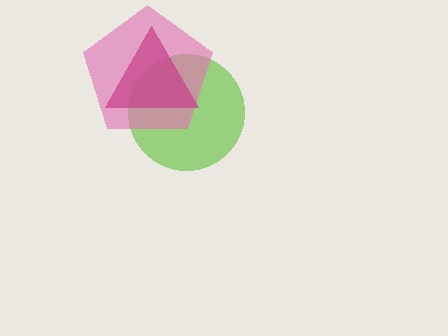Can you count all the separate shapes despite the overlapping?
Yes, there are 3 separate shapes.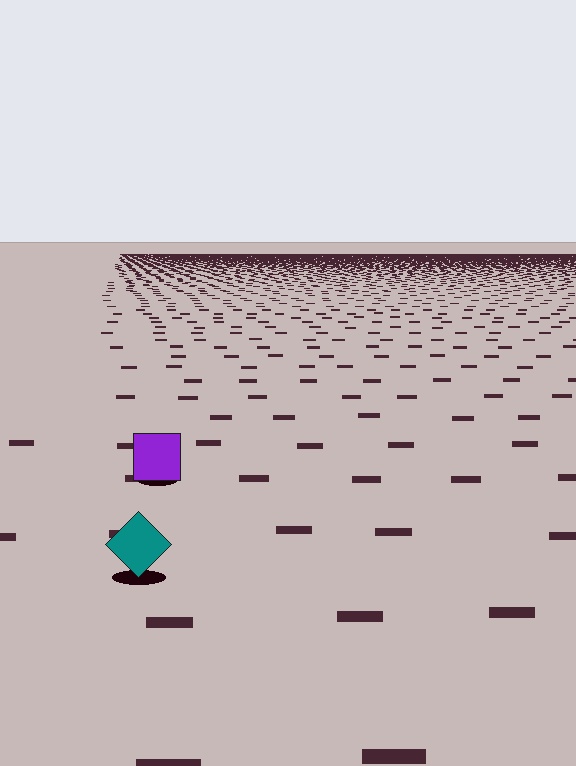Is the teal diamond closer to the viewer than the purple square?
Yes. The teal diamond is closer — you can tell from the texture gradient: the ground texture is coarser near it.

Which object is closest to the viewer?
The teal diamond is closest. The texture marks near it are larger and more spread out.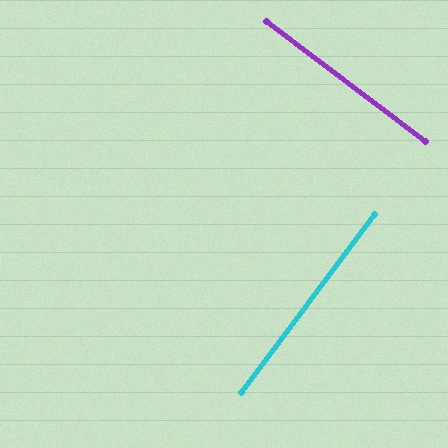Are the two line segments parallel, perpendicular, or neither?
Perpendicular — they meet at approximately 90°.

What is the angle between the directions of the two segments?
Approximately 90 degrees.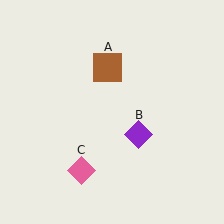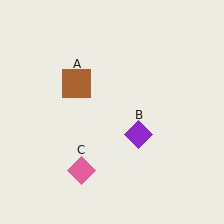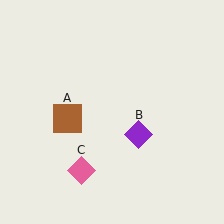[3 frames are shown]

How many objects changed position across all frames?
1 object changed position: brown square (object A).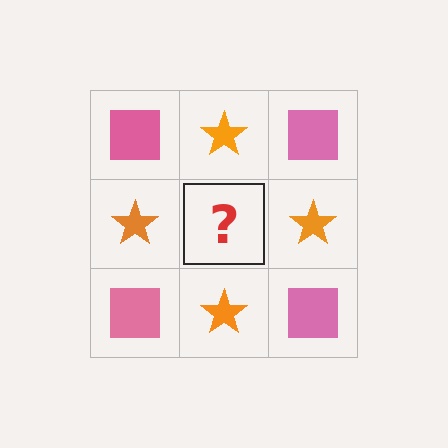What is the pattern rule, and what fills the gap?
The rule is that it alternates pink square and orange star in a checkerboard pattern. The gap should be filled with a pink square.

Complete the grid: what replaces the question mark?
The question mark should be replaced with a pink square.